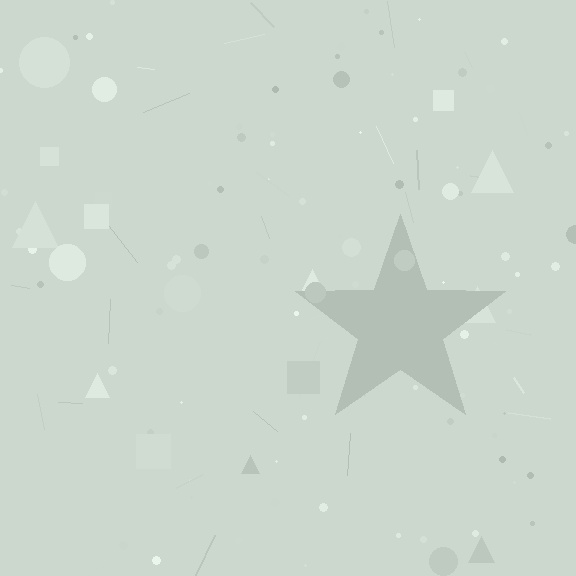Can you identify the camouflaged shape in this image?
The camouflaged shape is a star.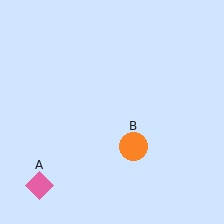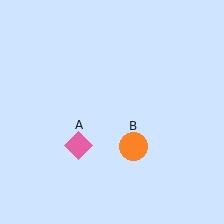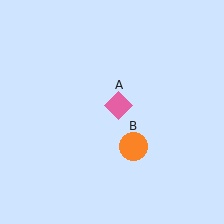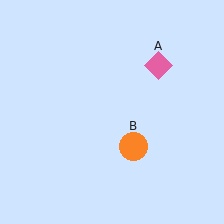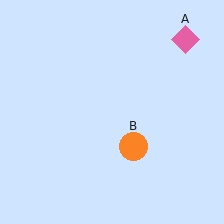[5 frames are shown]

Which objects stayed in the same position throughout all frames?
Orange circle (object B) remained stationary.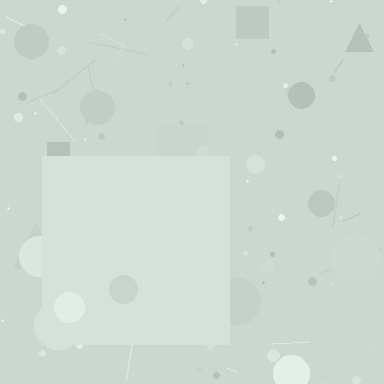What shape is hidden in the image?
A square is hidden in the image.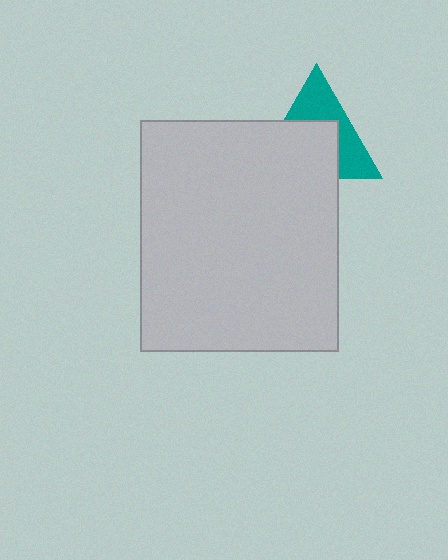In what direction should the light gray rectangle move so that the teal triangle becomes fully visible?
The light gray rectangle should move down. That is the shortest direction to clear the overlap and leave the teal triangle fully visible.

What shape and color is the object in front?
The object in front is a light gray rectangle.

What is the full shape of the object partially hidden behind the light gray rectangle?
The partially hidden object is a teal triangle.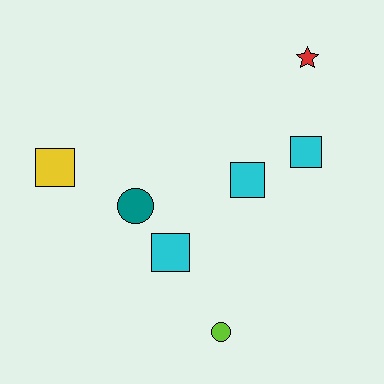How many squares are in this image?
There are 4 squares.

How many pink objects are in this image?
There are no pink objects.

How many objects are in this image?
There are 7 objects.